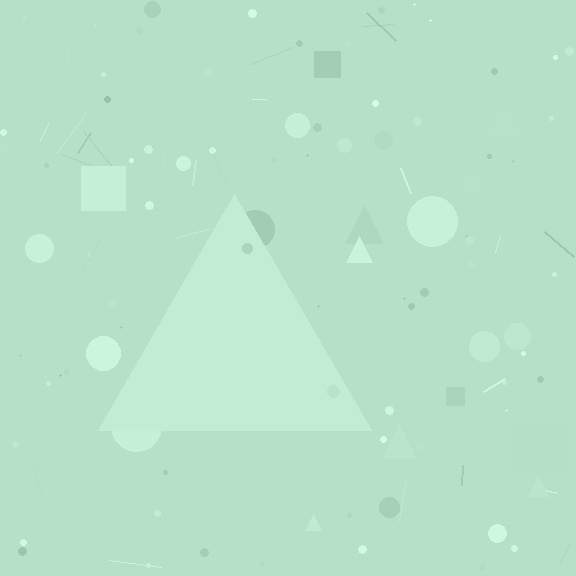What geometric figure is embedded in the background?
A triangle is embedded in the background.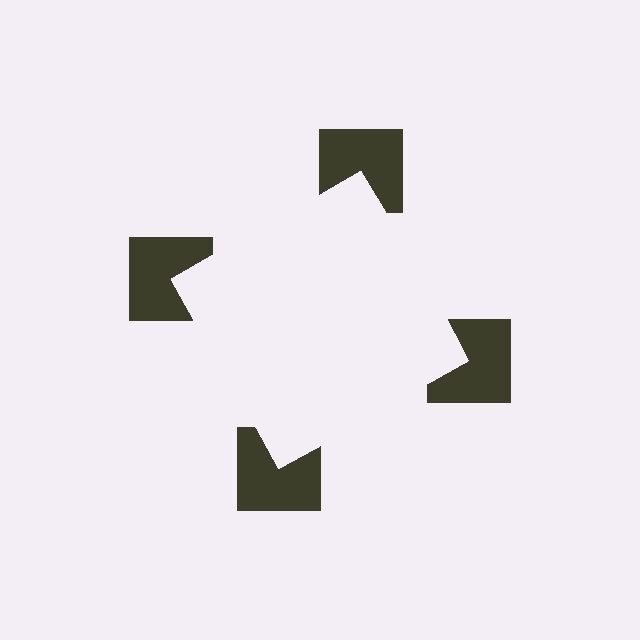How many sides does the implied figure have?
4 sides.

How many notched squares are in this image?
There are 4 — one at each vertex of the illusory square.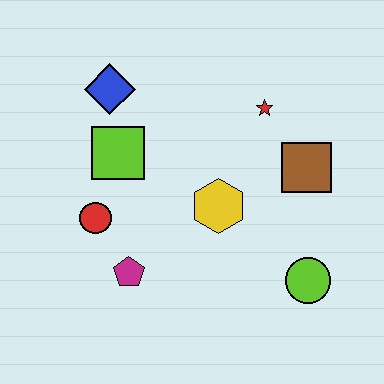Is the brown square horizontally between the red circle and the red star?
No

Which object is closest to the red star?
The brown square is closest to the red star.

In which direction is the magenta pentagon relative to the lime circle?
The magenta pentagon is to the left of the lime circle.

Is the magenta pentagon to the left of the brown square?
Yes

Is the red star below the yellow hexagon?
No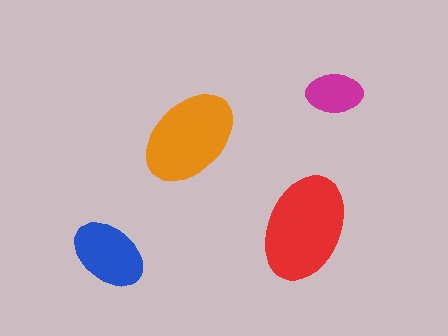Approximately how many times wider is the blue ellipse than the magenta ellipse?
About 1.5 times wider.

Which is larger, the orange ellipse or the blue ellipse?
The orange one.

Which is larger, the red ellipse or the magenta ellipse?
The red one.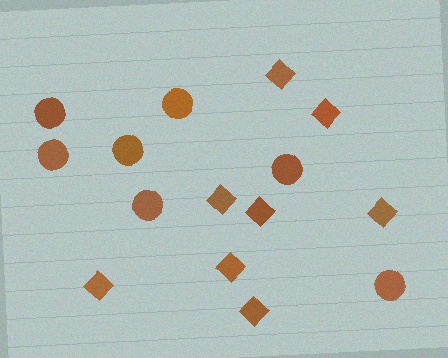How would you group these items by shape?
There are 2 groups: one group of circles (7) and one group of diamonds (8).